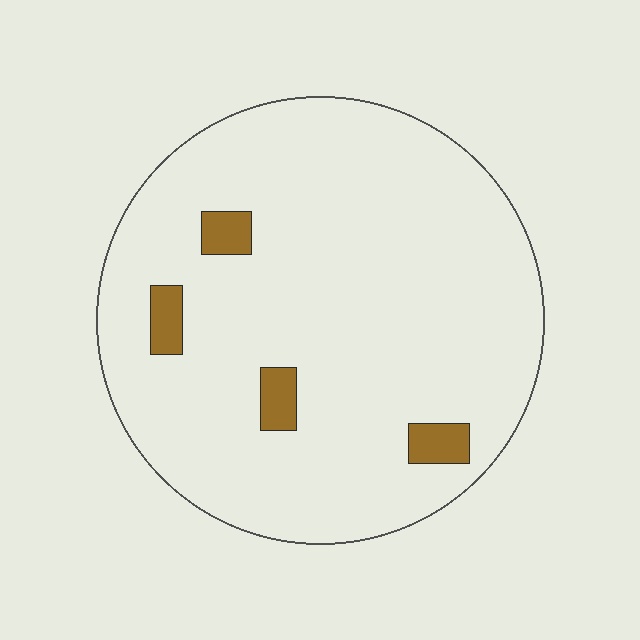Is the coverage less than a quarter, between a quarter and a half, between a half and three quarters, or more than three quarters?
Less than a quarter.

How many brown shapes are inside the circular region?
4.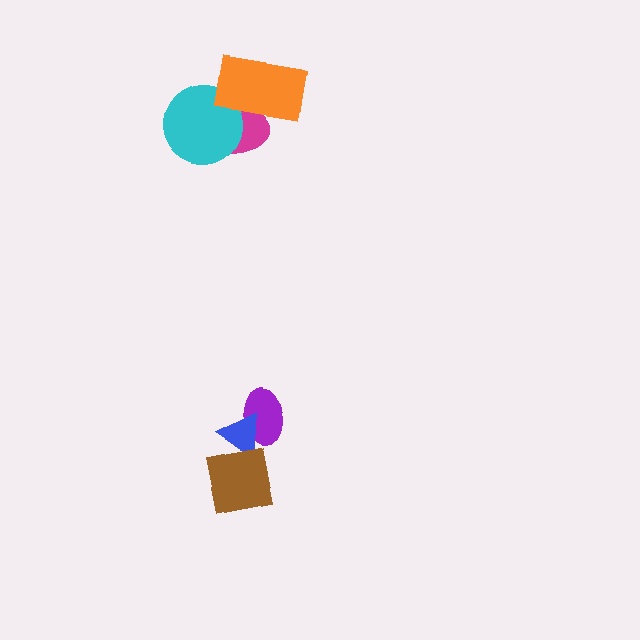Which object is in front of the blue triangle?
The brown square is in front of the blue triangle.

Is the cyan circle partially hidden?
Yes, it is partially covered by another shape.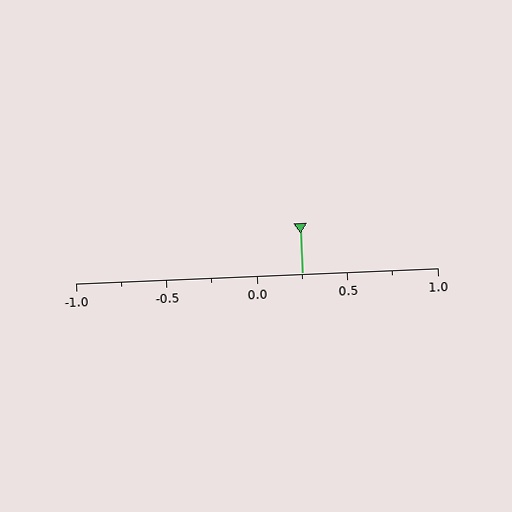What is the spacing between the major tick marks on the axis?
The major ticks are spaced 0.5 apart.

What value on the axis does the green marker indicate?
The marker indicates approximately 0.25.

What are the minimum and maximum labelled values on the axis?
The axis runs from -1.0 to 1.0.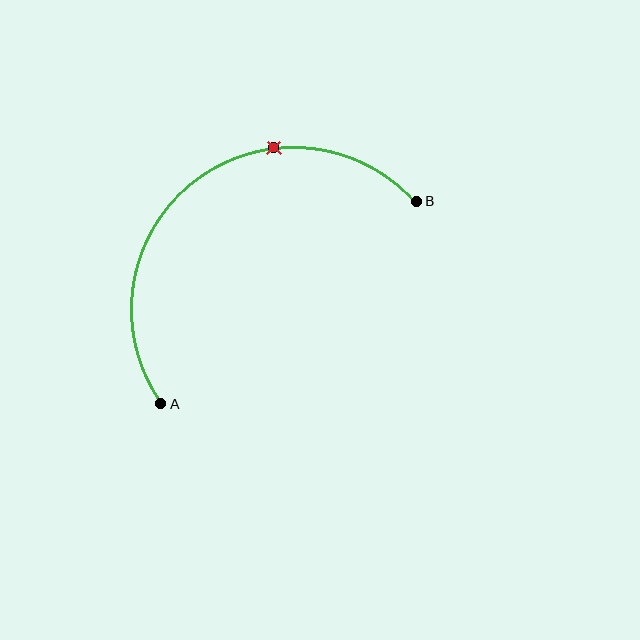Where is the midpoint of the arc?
The arc midpoint is the point on the curve farthest from the straight line joining A and B. It sits above and to the left of that line.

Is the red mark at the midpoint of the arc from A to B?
No. The red mark lies on the arc but is closer to endpoint B. The arc midpoint would be at the point on the curve equidistant along the arc from both A and B.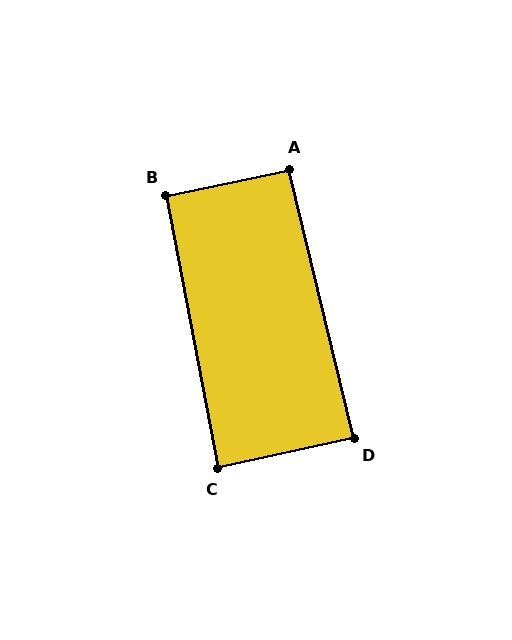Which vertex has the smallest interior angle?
C, at approximately 88 degrees.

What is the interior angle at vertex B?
Approximately 91 degrees (approximately right).